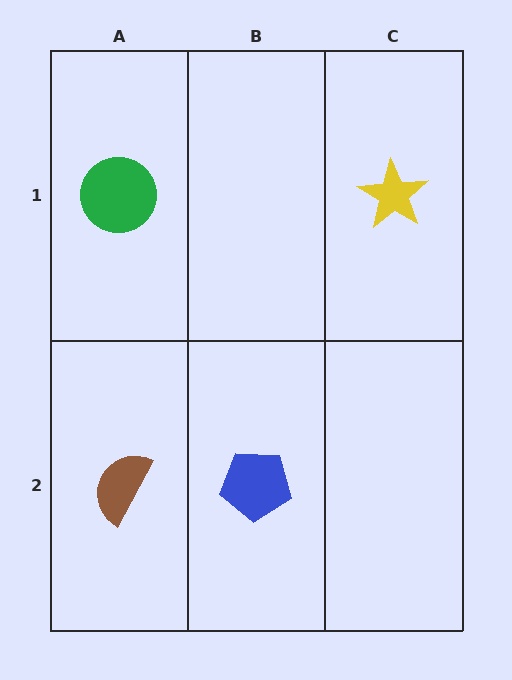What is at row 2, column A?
A brown semicircle.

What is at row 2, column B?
A blue pentagon.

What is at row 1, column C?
A yellow star.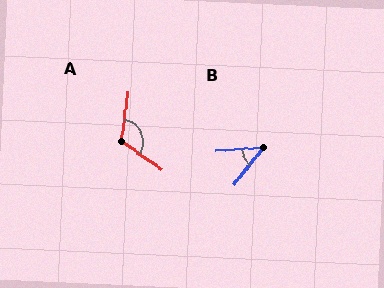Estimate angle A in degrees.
Approximately 118 degrees.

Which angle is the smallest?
B, at approximately 48 degrees.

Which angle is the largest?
A, at approximately 118 degrees.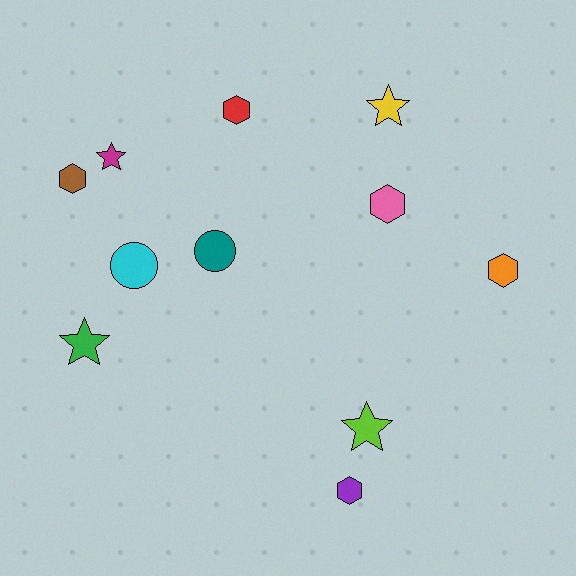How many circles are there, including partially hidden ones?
There are 2 circles.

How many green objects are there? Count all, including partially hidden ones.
There is 1 green object.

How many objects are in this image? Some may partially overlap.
There are 11 objects.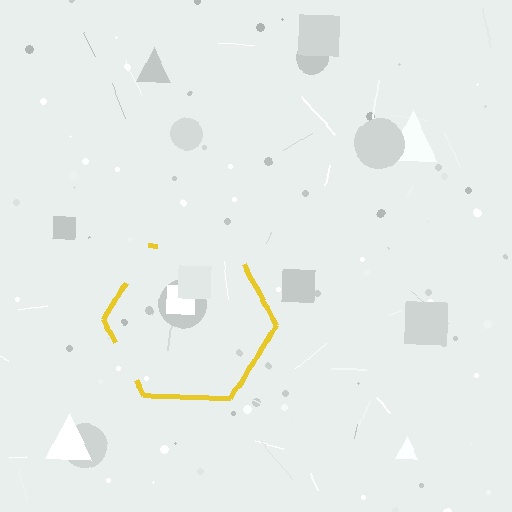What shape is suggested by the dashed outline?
The dashed outline suggests a hexagon.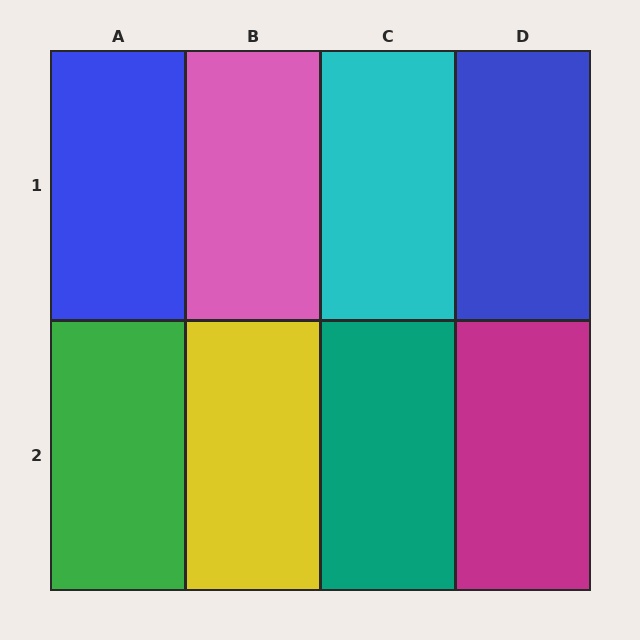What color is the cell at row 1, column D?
Blue.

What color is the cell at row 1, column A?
Blue.